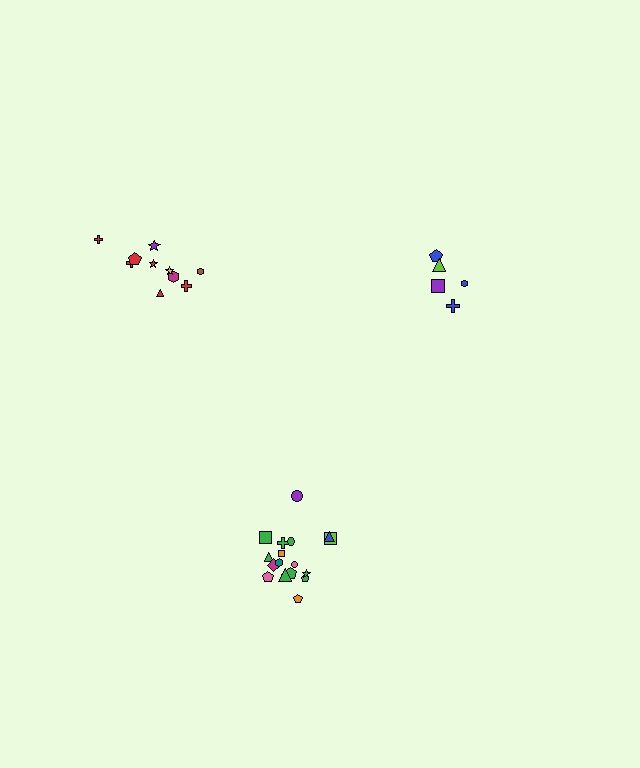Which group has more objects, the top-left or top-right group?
The top-left group.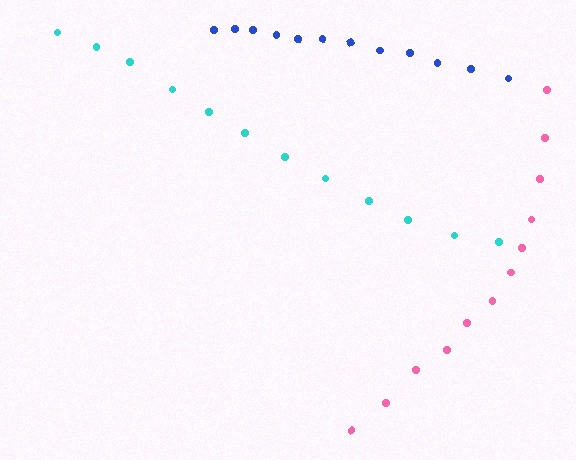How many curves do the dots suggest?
There are 3 distinct paths.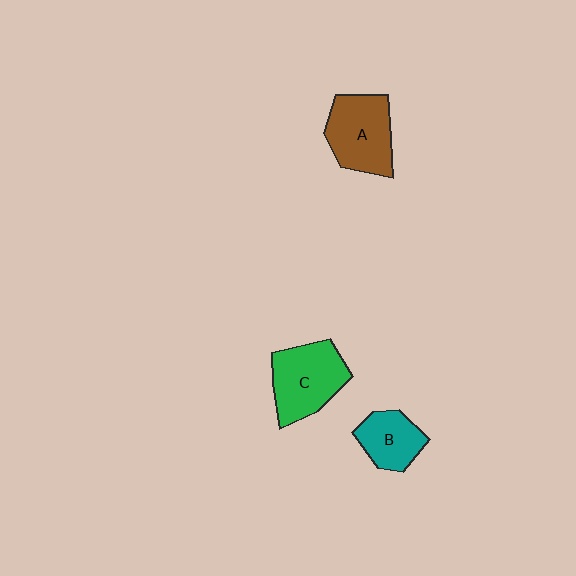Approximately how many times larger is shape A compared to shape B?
Approximately 1.5 times.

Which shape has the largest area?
Shape C (green).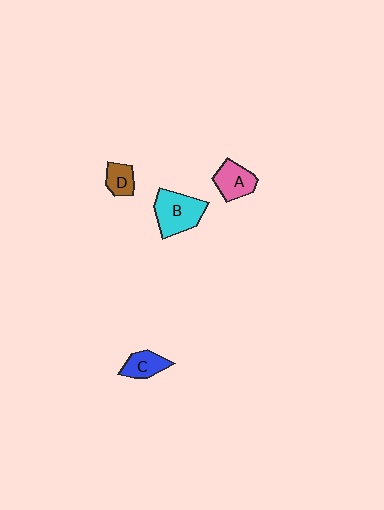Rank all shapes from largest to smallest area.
From largest to smallest: B (cyan), A (pink), C (blue), D (brown).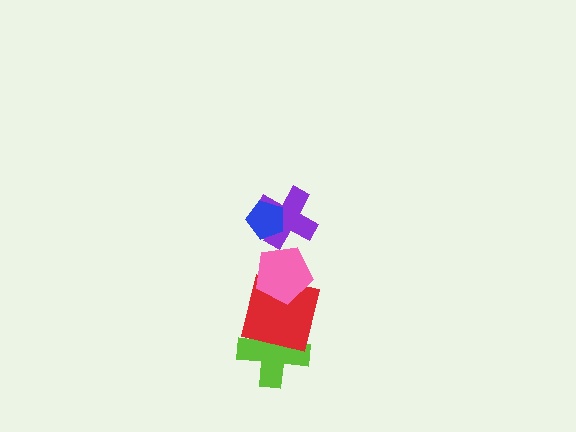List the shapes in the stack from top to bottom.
From top to bottom: the blue pentagon, the purple cross, the pink pentagon, the red square, the lime cross.